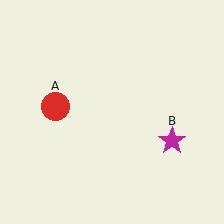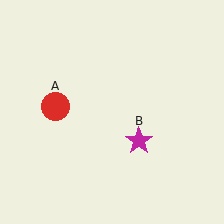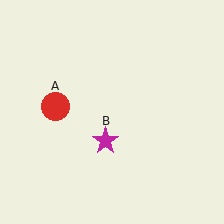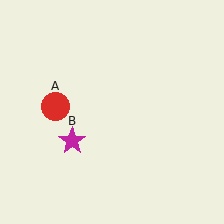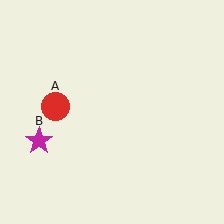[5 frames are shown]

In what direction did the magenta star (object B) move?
The magenta star (object B) moved left.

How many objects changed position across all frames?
1 object changed position: magenta star (object B).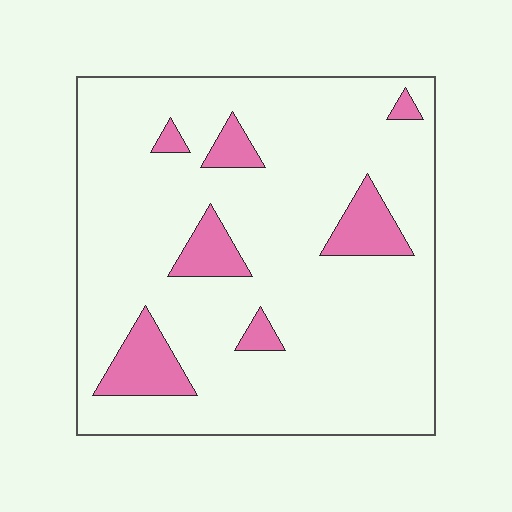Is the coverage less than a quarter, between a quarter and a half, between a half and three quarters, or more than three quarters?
Less than a quarter.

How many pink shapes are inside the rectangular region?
7.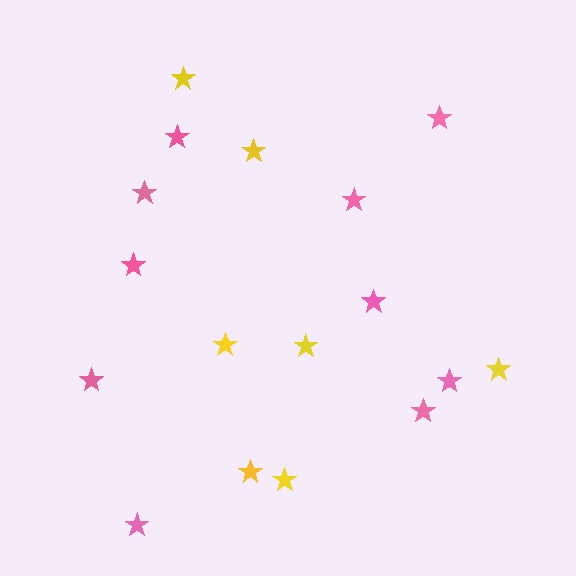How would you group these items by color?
There are 2 groups: one group of yellow stars (7) and one group of pink stars (10).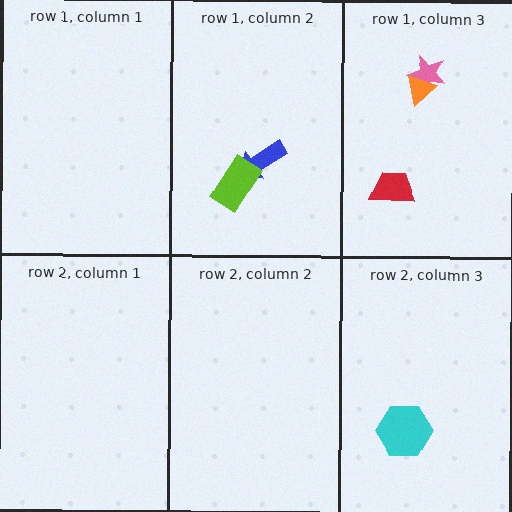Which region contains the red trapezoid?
The row 1, column 3 region.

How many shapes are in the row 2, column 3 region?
1.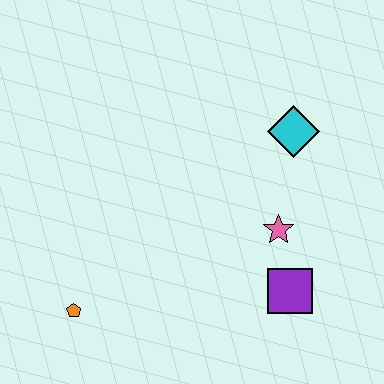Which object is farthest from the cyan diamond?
The orange pentagon is farthest from the cyan diamond.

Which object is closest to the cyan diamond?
The pink star is closest to the cyan diamond.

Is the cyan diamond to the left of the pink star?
No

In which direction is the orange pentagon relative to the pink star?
The orange pentagon is to the left of the pink star.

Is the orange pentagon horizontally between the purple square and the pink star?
No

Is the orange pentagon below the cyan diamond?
Yes